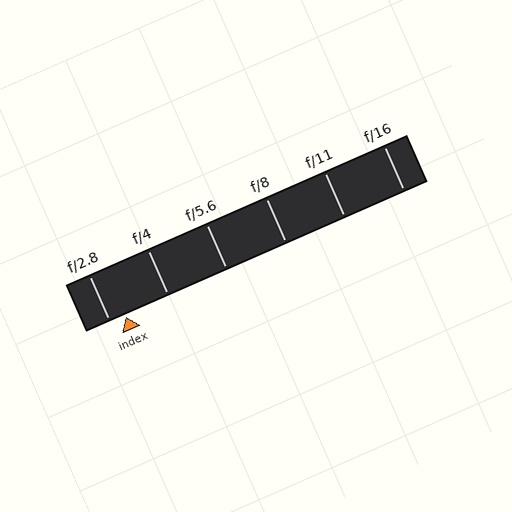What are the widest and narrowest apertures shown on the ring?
The widest aperture shown is f/2.8 and the narrowest is f/16.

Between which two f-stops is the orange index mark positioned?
The index mark is between f/2.8 and f/4.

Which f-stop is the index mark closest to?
The index mark is closest to f/2.8.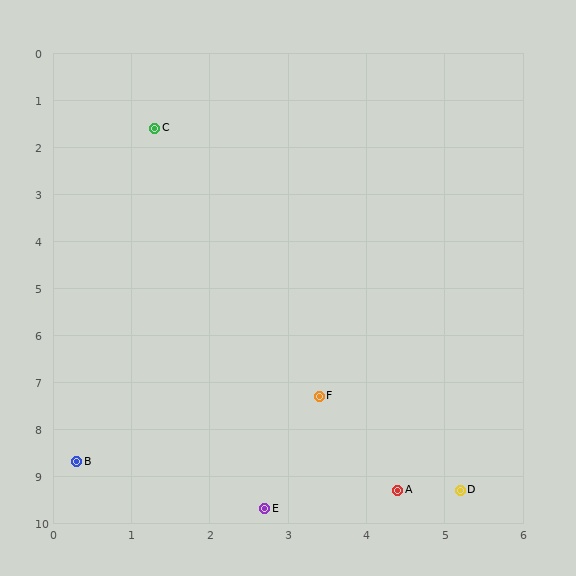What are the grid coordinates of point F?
Point F is at approximately (3.4, 7.3).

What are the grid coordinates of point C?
Point C is at approximately (1.3, 1.6).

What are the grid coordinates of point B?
Point B is at approximately (0.3, 8.7).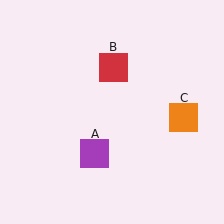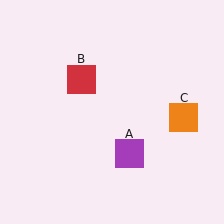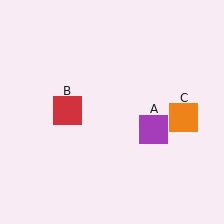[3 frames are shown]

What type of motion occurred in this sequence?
The purple square (object A), red square (object B) rotated counterclockwise around the center of the scene.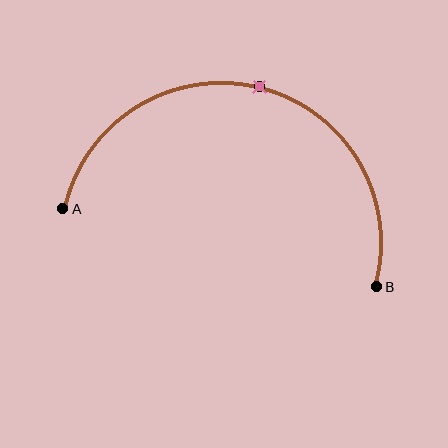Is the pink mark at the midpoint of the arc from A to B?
Yes. The pink mark lies on the arc at equal arc-length from both A and B — it is the arc midpoint.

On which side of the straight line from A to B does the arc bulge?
The arc bulges above the straight line connecting A and B.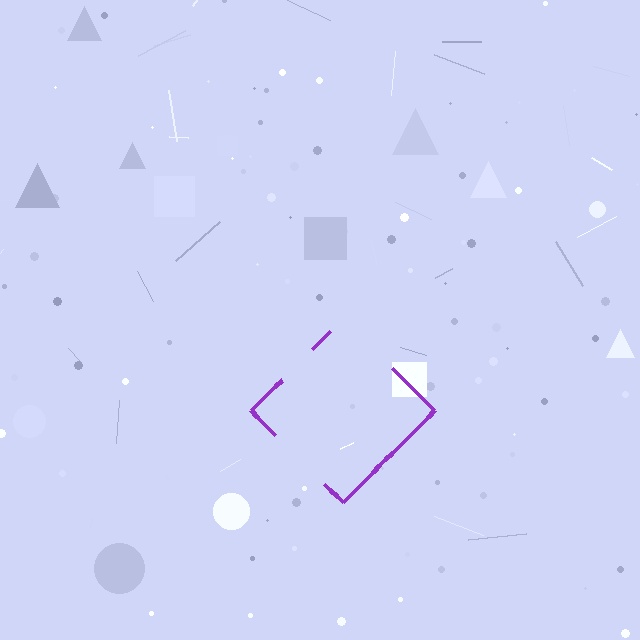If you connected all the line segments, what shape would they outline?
They would outline a diamond.